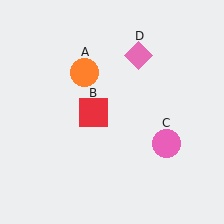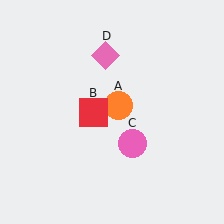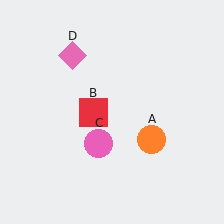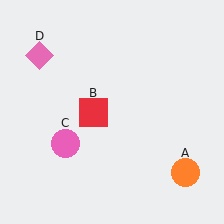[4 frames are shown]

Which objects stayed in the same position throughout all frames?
Red square (object B) remained stationary.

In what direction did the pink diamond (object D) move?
The pink diamond (object D) moved left.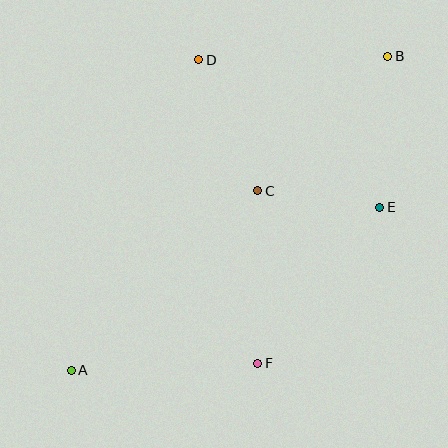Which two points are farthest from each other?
Points A and B are farthest from each other.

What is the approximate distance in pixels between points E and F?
The distance between E and F is approximately 198 pixels.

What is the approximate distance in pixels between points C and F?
The distance between C and F is approximately 173 pixels.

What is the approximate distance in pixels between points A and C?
The distance between A and C is approximately 259 pixels.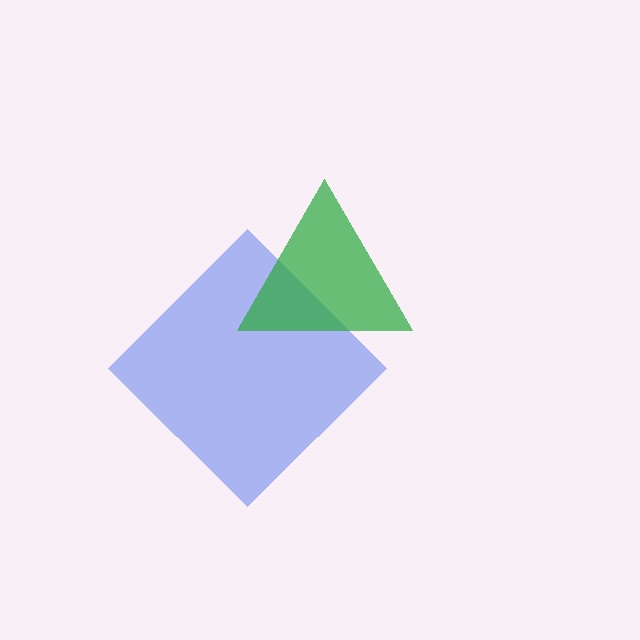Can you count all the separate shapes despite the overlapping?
Yes, there are 2 separate shapes.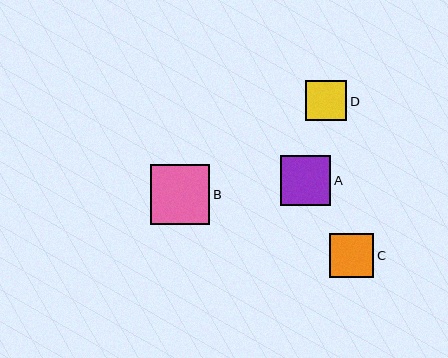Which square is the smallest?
Square D is the smallest with a size of approximately 41 pixels.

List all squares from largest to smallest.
From largest to smallest: B, A, C, D.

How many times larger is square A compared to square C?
Square A is approximately 1.1 times the size of square C.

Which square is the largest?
Square B is the largest with a size of approximately 60 pixels.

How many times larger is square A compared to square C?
Square A is approximately 1.1 times the size of square C.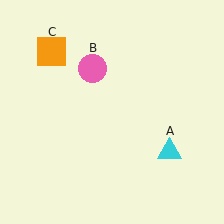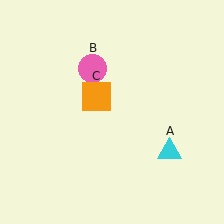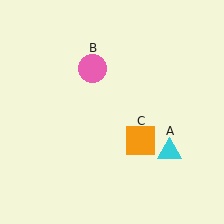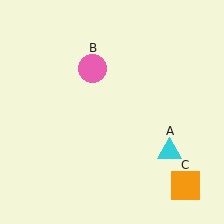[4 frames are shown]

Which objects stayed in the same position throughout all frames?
Cyan triangle (object A) and pink circle (object B) remained stationary.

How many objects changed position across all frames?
1 object changed position: orange square (object C).